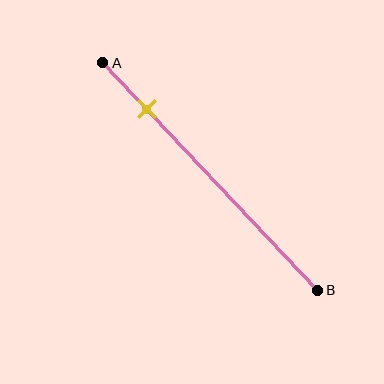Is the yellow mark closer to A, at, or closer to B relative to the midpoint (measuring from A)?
The yellow mark is closer to point A than the midpoint of segment AB.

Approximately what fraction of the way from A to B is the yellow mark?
The yellow mark is approximately 20% of the way from A to B.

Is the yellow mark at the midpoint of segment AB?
No, the mark is at about 20% from A, not at the 50% midpoint.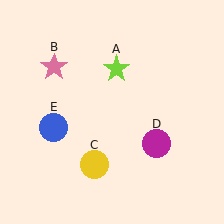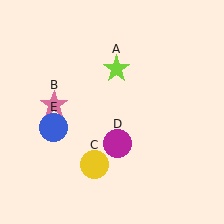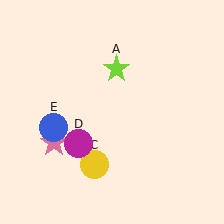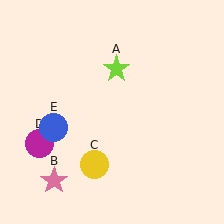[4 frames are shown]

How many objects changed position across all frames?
2 objects changed position: pink star (object B), magenta circle (object D).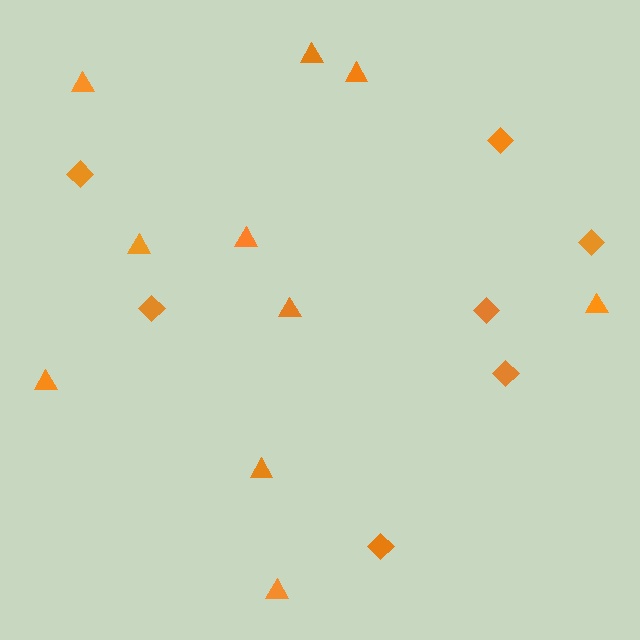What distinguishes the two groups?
There are 2 groups: one group of triangles (10) and one group of diamonds (7).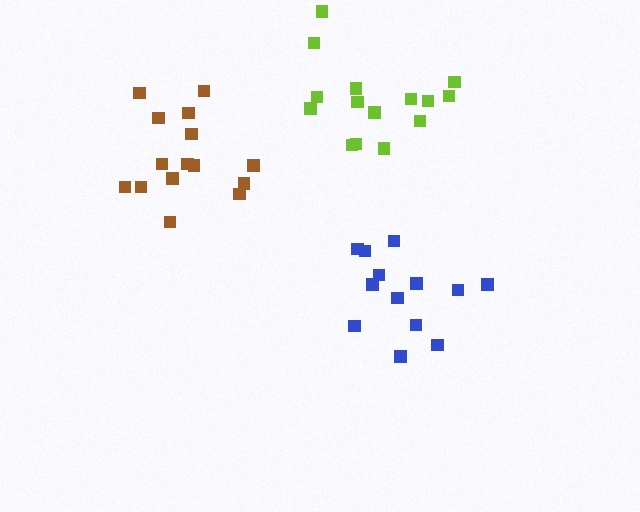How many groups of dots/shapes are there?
There are 3 groups.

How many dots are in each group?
Group 1: 15 dots, Group 2: 13 dots, Group 3: 15 dots (43 total).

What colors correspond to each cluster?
The clusters are colored: brown, blue, lime.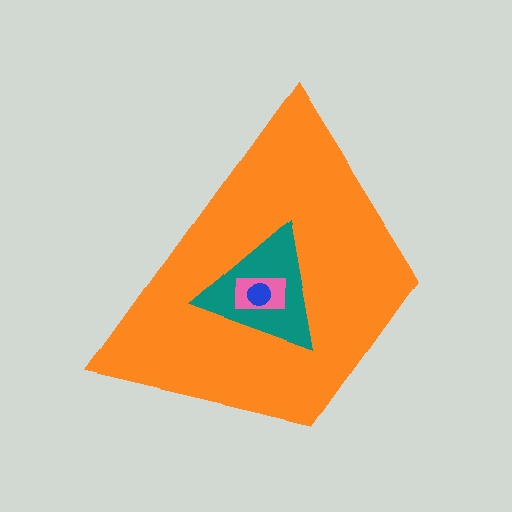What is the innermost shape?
The blue circle.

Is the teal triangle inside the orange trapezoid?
Yes.